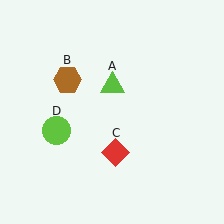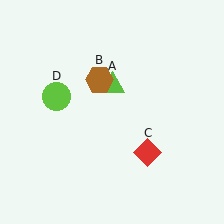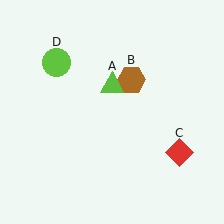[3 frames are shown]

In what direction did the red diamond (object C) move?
The red diamond (object C) moved right.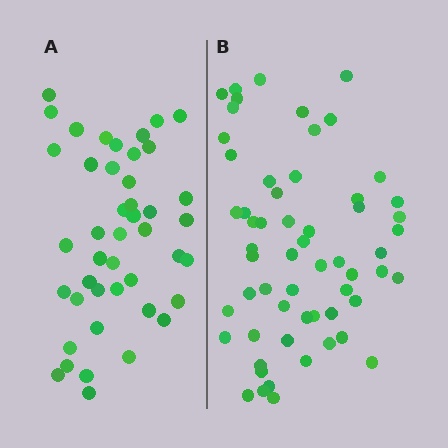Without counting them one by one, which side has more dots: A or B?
Region B (the right region) has more dots.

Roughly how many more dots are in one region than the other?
Region B has approximately 15 more dots than region A.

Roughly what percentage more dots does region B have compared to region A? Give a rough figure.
About 35% more.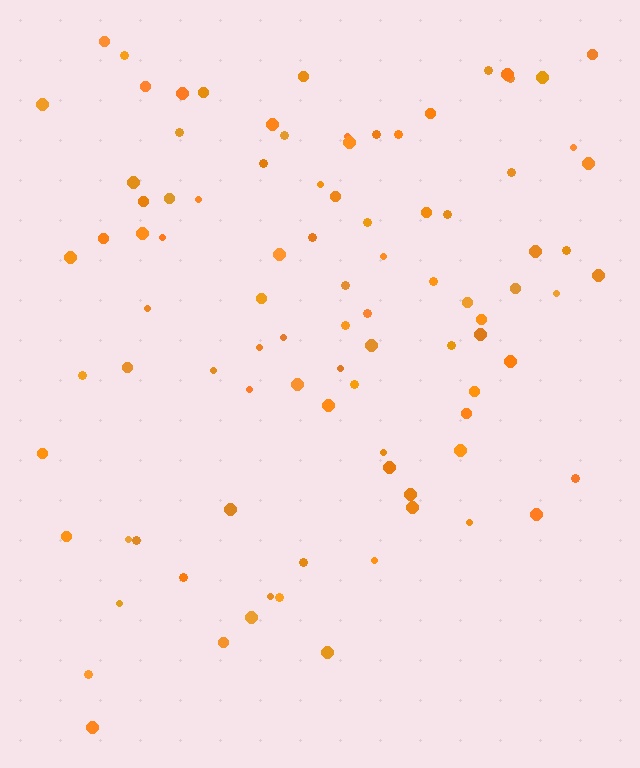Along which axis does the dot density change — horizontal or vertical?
Vertical.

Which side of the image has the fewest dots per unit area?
The bottom.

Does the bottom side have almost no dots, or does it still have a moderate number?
Still a moderate number, just noticeably fewer than the top.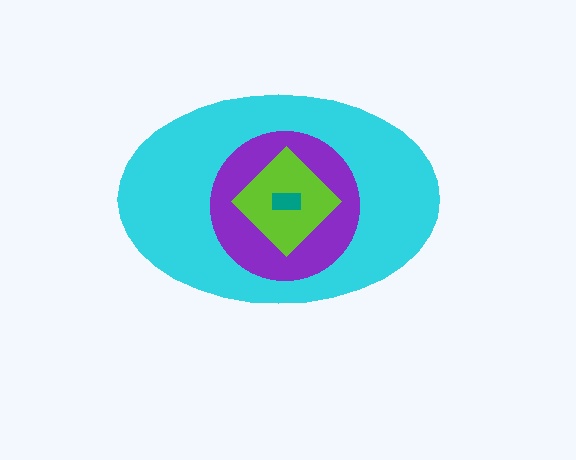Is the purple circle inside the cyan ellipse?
Yes.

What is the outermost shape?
The cyan ellipse.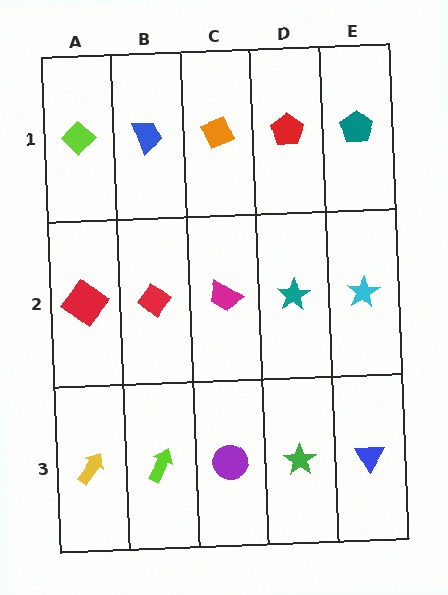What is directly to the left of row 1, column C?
A blue trapezoid.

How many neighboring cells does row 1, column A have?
2.